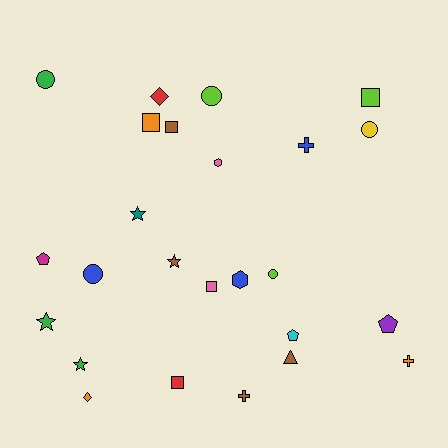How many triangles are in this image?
There is 1 triangle.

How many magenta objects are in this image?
There is 1 magenta object.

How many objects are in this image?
There are 25 objects.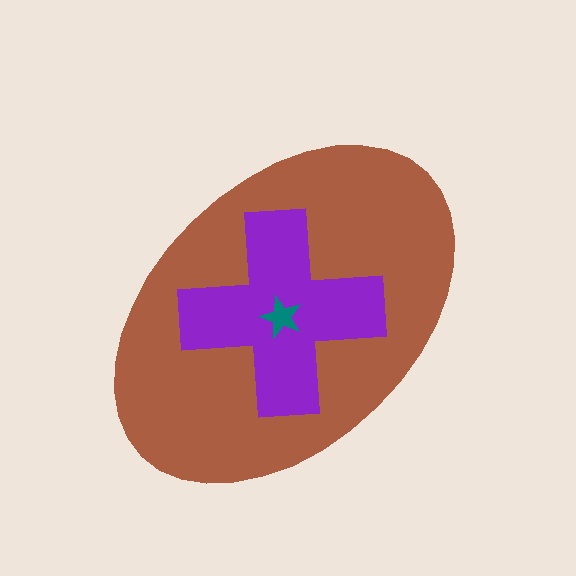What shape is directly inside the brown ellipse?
The purple cross.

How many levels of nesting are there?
3.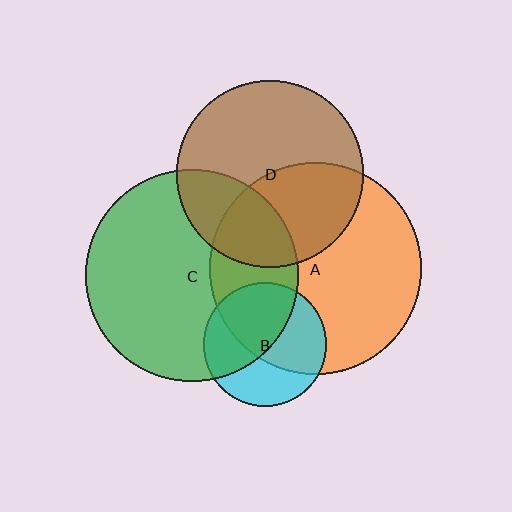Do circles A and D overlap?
Yes.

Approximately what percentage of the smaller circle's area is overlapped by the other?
Approximately 40%.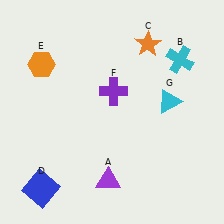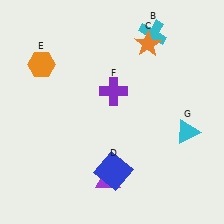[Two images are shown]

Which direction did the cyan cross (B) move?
The cyan cross (B) moved left.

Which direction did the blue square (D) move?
The blue square (D) moved right.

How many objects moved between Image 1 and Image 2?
3 objects moved between the two images.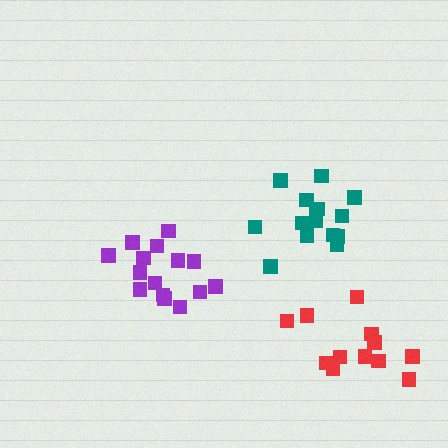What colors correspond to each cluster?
The clusters are colored: teal, purple, red.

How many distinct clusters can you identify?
There are 3 distinct clusters.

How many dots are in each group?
Group 1: 15 dots, Group 2: 15 dots, Group 3: 12 dots (42 total).